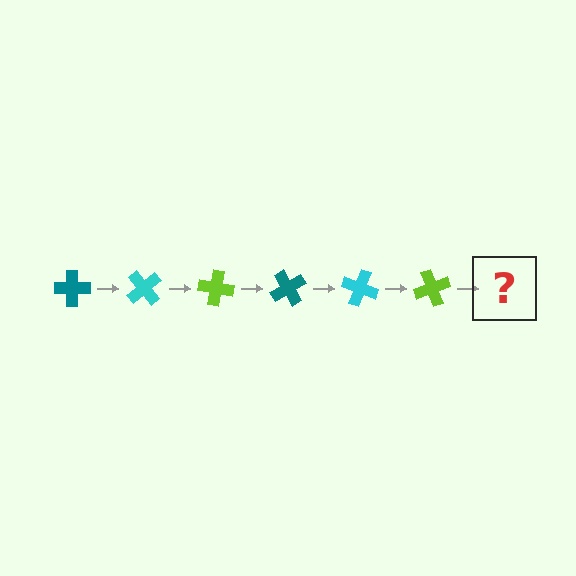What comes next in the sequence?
The next element should be a teal cross, rotated 300 degrees from the start.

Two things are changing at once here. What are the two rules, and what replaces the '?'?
The two rules are that it rotates 50 degrees each step and the color cycles through teal, cyan, and lime. The '?' should be a teal cross, rotated 300 degrees from the start.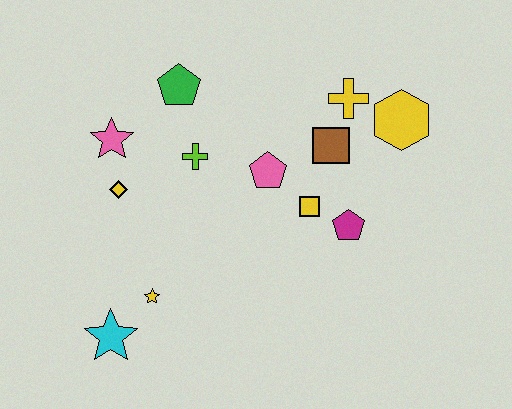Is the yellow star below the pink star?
Yes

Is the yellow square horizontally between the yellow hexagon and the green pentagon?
Yes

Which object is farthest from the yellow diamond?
The yellow hexagon is farthest from the yellow diamond.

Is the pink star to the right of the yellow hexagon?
No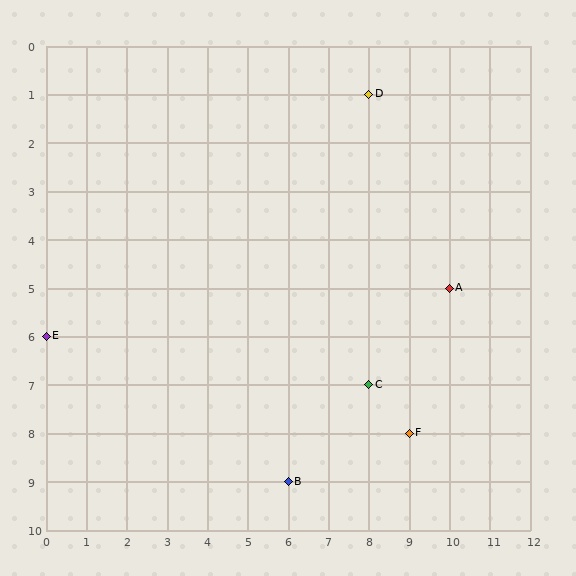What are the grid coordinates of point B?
Point B is at grid coordinates (6, 9).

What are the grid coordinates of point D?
Point D is at grid coordinates (8, 1).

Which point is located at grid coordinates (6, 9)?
Point B is at (6, 9).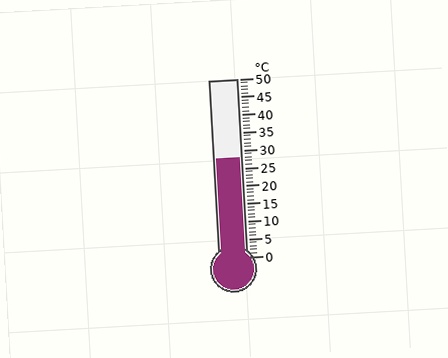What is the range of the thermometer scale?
The thermometer scale ranges from 0°C to 50°C.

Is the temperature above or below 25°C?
The temperature is above 25°C.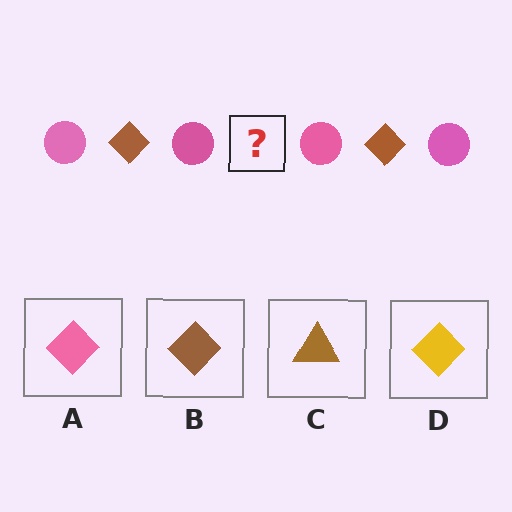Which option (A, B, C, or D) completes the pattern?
B.